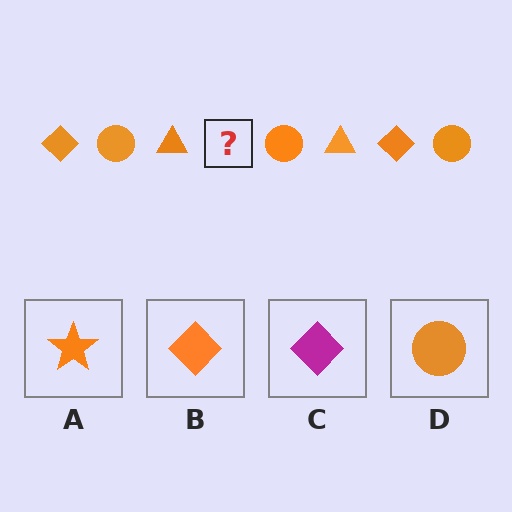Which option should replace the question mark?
Option B.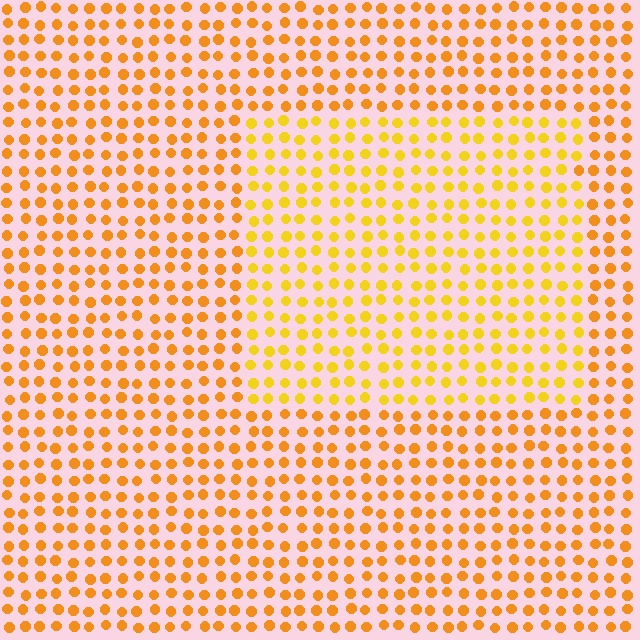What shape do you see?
I see a rectangle.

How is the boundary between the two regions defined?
The boundary is defined purely by a slight shift in hue (about 20 degrees). Spacing, size, and orientation are identical on both sides.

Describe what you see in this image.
The image is filled with small orange elements in a uniform arrangement. A rectangle-shaped region is visible where the elements are tinted to a slightly different hue, forming a subtle color boundary.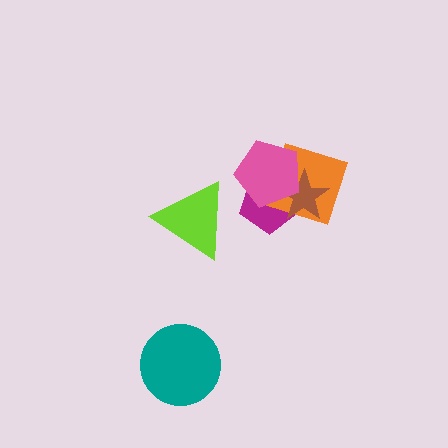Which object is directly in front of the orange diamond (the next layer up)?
The brown star is directly in front of the orange diamond.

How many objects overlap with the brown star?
3 objects overlap with the brown star.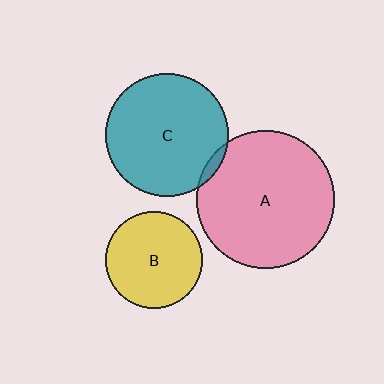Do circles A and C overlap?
Yes.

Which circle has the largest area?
Circle A (pink).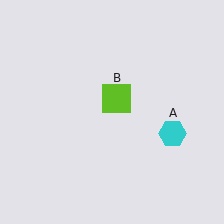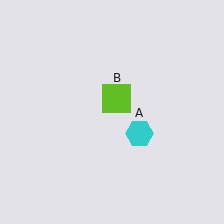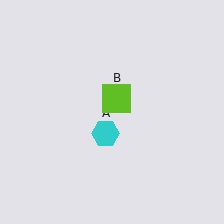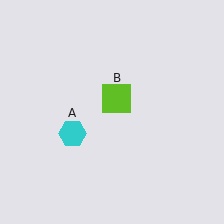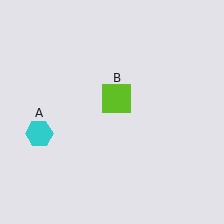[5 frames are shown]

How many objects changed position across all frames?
1 object changed position: cyan hexagon (object A).